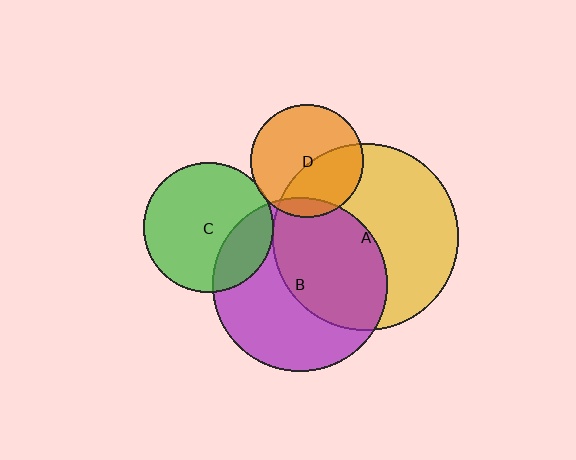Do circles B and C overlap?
Yes.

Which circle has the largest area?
Circle A (yellow).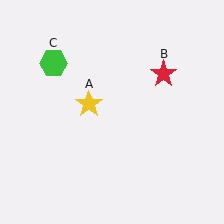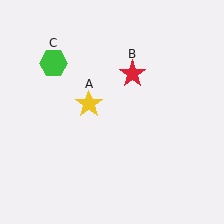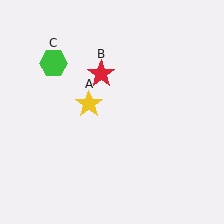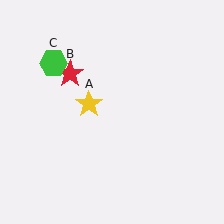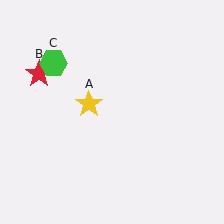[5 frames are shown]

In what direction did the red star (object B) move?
The red star (object B) moved left.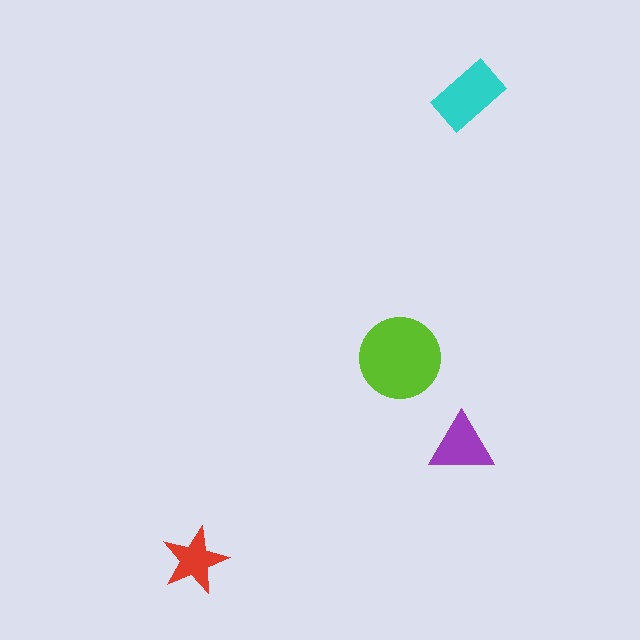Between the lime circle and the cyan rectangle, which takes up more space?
The lime circle.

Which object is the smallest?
The red star.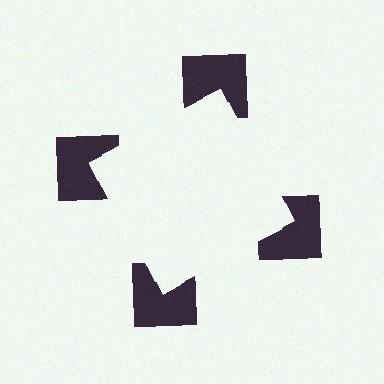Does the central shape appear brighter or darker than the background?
It typically appears slightly brighter than the background, even though no actual brightness change is drawn.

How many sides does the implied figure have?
4 sides.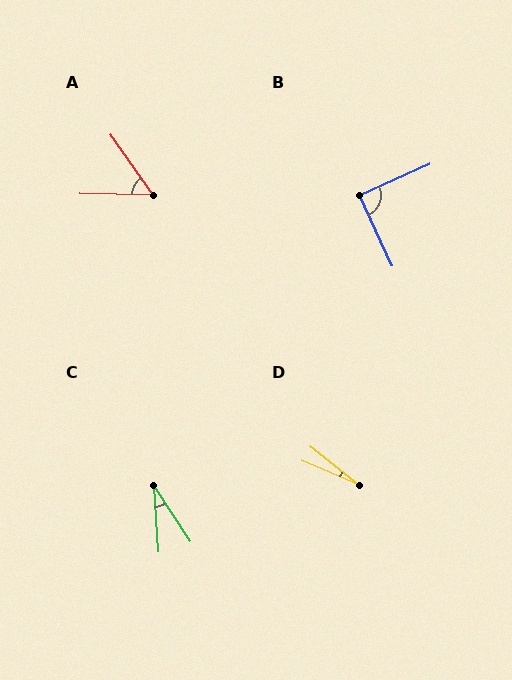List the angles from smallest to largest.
D (15°), C (29°), A (54°), B (90°).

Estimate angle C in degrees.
Approximately 29 degrees.